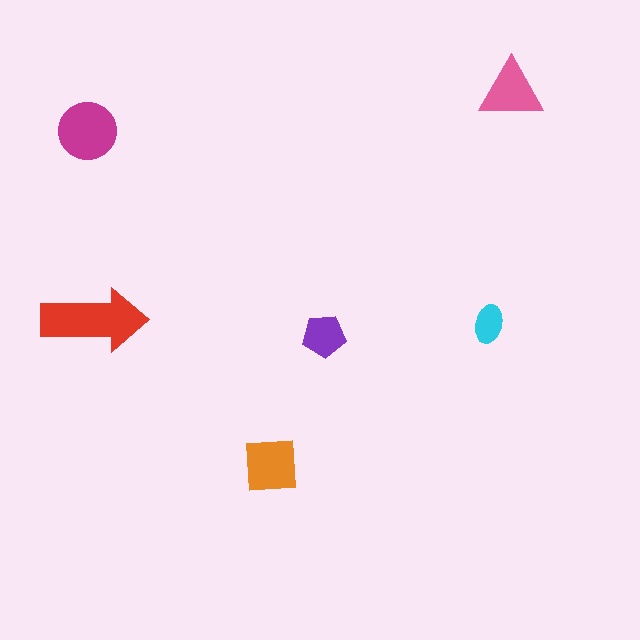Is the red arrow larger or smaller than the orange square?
Larger.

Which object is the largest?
The red arrow.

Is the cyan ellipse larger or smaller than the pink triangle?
Smaller.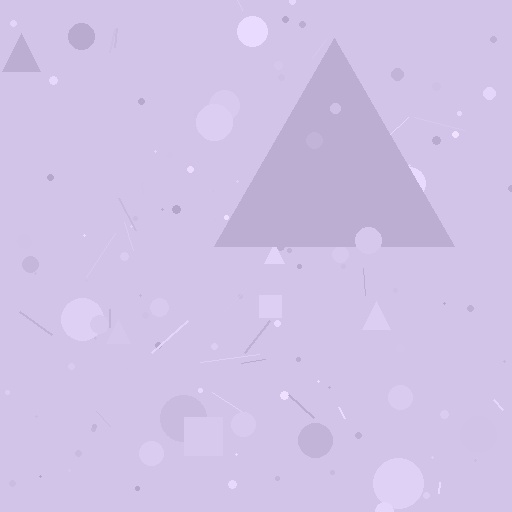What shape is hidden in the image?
A triangle is hidden in the image.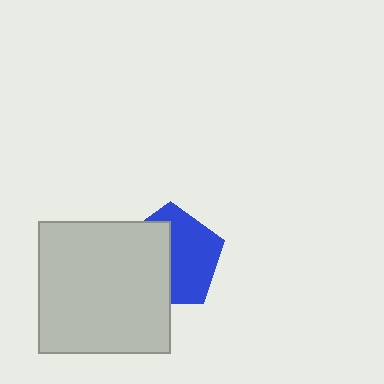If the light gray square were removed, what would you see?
You would see the complete blue pentagon.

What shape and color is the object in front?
The object in front is a light gray square.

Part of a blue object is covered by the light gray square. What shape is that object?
It is a pentagon.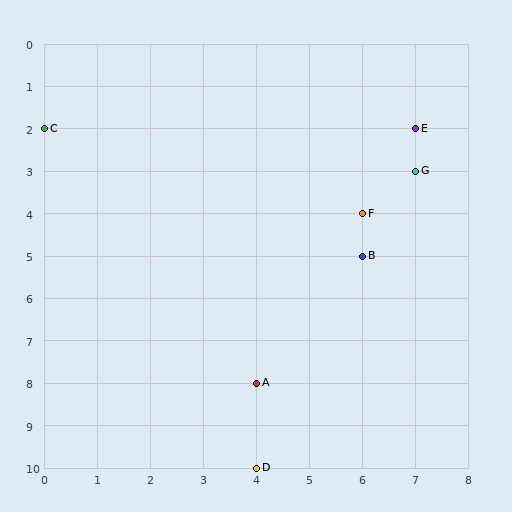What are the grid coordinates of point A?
Point A is at grid coordinates (4, 8).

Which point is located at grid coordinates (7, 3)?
Point G is at (7, 3).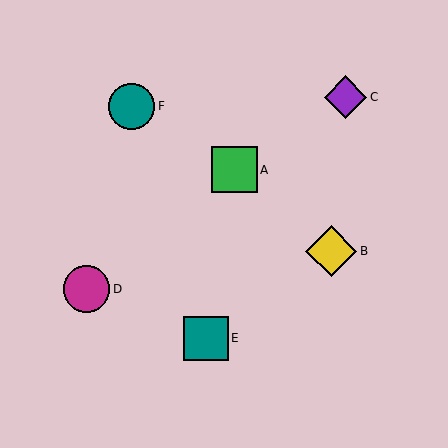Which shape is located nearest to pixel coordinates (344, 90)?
The purple diamond (labeled C) at (345, 97) is nearest to that location.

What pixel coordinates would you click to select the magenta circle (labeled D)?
Click at (86, 289) to select the magenta circle D.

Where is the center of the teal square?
The center of the teal square is at (206, 338).